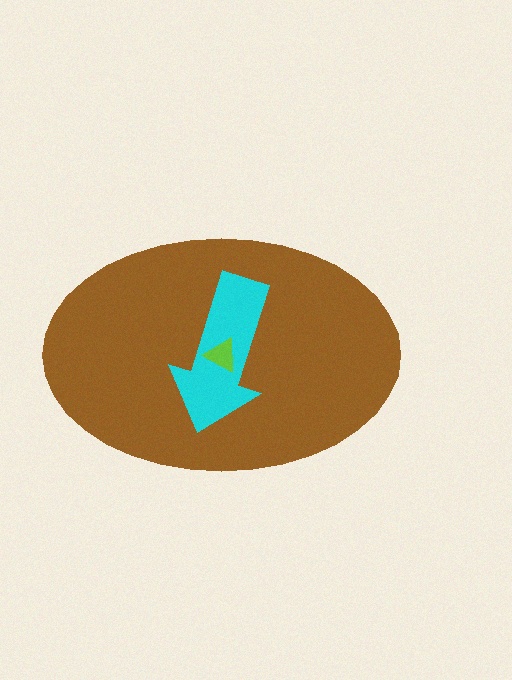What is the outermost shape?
The brown ellipse.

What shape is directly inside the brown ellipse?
The cyan arrow.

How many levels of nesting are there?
3.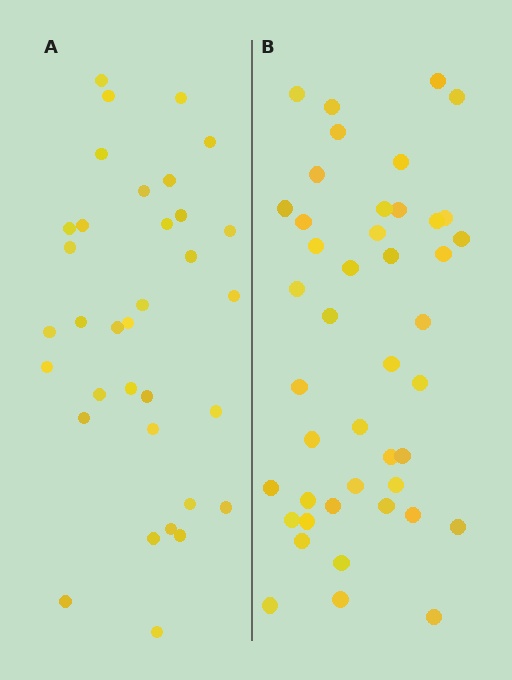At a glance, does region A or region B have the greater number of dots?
Region B (the right region) has more dots.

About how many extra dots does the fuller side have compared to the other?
Region B has roughly 10 or so more dots than region A.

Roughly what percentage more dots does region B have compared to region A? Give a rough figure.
About 30% more.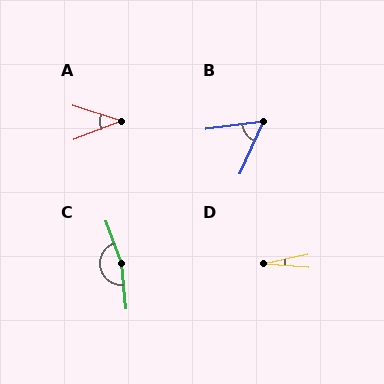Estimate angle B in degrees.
Approximately 58 degrees.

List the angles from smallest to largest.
D (17°), A (40°), B (58°), C (166°).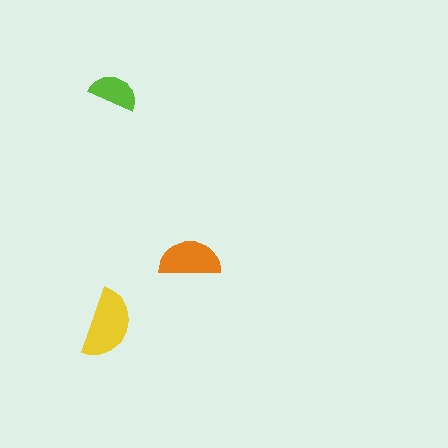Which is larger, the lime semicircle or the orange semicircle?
The orange one.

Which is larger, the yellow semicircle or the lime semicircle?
The yellow one.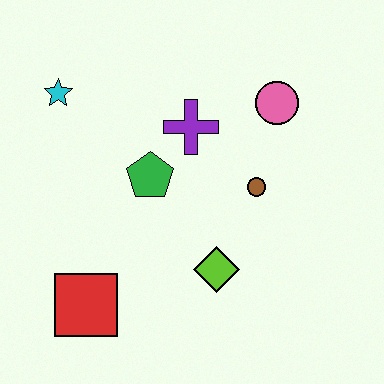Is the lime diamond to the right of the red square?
Yes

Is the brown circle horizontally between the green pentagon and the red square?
No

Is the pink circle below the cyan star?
Yes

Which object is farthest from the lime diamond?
The cyan star is farthest from the lime diamond.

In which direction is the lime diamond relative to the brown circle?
The lime diamond is below the brown circle.